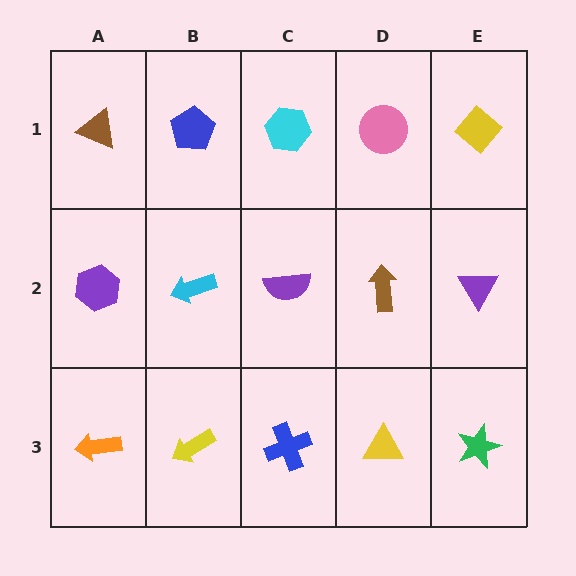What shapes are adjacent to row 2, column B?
A blue pentagon (row 1, column B), a yellow arrow (row 3, column B), a purple hexagon (row 2, column A), a purple semicircle (row 2, column C).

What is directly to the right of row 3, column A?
A yellow arrow.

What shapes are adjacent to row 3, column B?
A cyan arrow (row 2, column B), an orange arrow (row 3, column A), a blue cross (row 3, column C).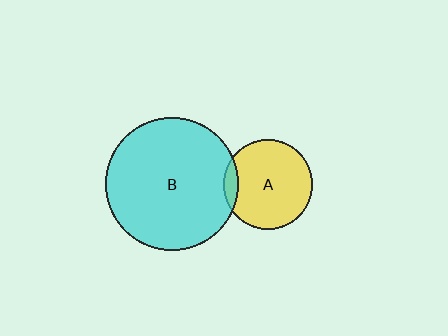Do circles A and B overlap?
Yes.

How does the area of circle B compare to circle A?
Approximately 2.2 times.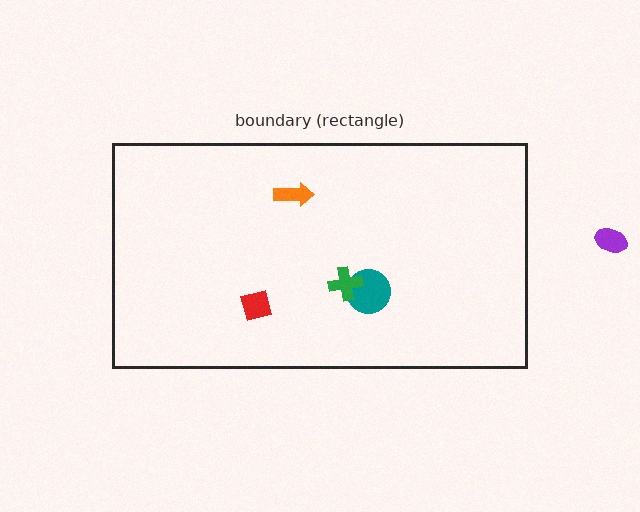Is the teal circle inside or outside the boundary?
Inside.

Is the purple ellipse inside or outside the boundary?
Outside.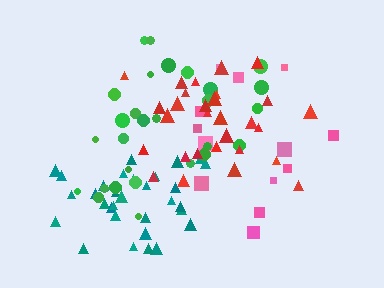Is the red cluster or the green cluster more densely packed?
Red.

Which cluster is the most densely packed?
Teal.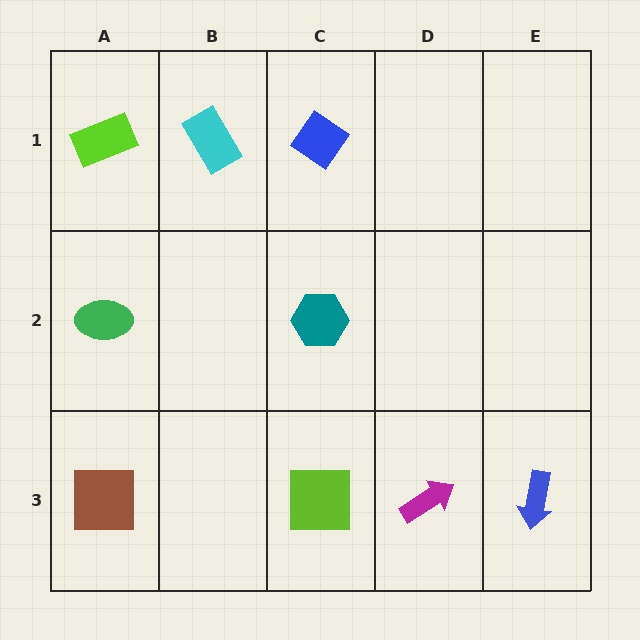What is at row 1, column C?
A blue diamond.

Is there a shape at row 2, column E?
No, that cell is empty.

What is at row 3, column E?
A blue arrow.